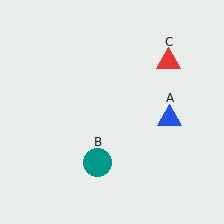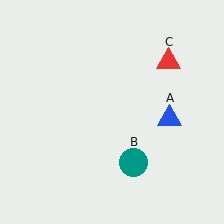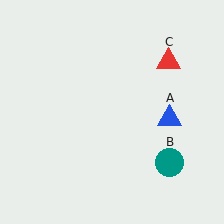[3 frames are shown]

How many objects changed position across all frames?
1 object changed position: teal circle (object B).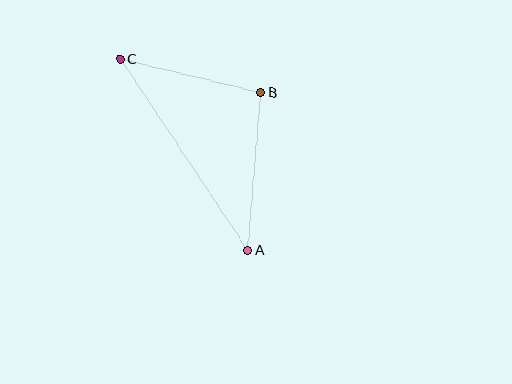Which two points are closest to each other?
Points B and C are closest to each other.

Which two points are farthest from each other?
Points A and C are farthest from each other.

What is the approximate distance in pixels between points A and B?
The distance between A and B is approximately 158 pixels.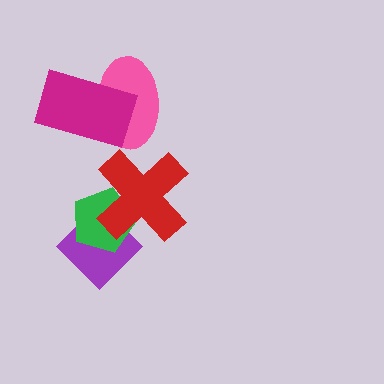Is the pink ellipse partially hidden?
Yes, it is partially covered by another shape.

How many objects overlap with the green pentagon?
2 objects overlap with the green pentagon.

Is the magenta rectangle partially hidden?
No, no other shape covers it.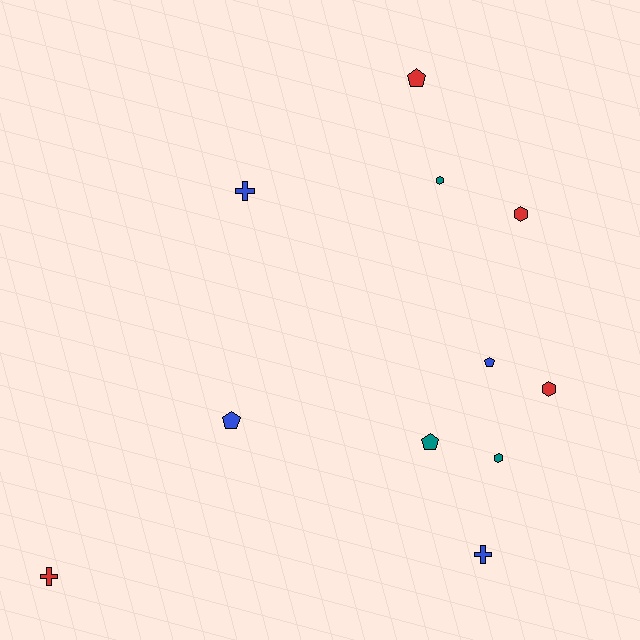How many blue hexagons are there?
There are no blue hexagons.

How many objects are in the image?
There are 11 objects.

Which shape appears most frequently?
Hexagon, with 4 objects.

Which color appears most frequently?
Blue, with 4 objects.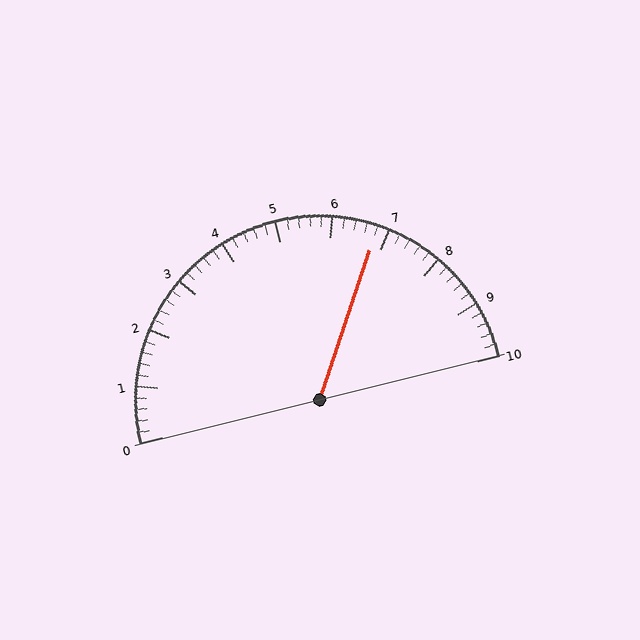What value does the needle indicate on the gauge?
The needle indicates approximately 6.8.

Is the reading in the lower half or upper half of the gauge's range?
The reading is in the upper half of the range (0 to 10).